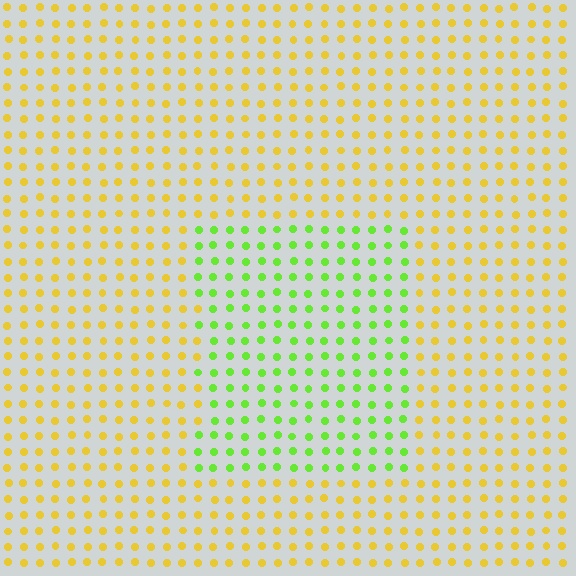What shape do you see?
I see a rectangle.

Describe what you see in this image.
The image is filled with small yellow elements in a uniform arrangement. A rectangle-shaped region is visible where the elements are tinted to a slightly different hue, forming a subtle color boundary.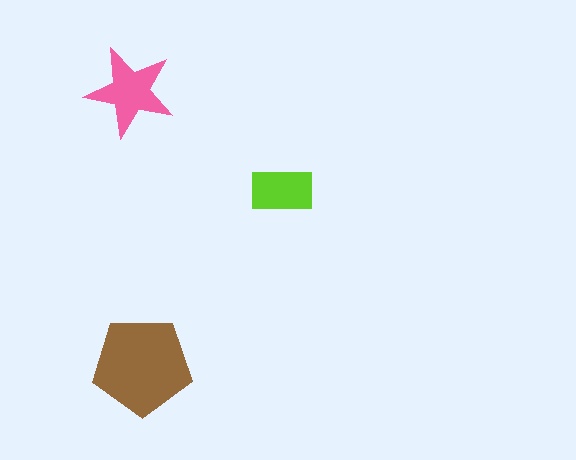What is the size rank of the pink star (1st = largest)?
2nd.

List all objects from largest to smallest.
The brown pentagon, the pink star, the lime rectangle.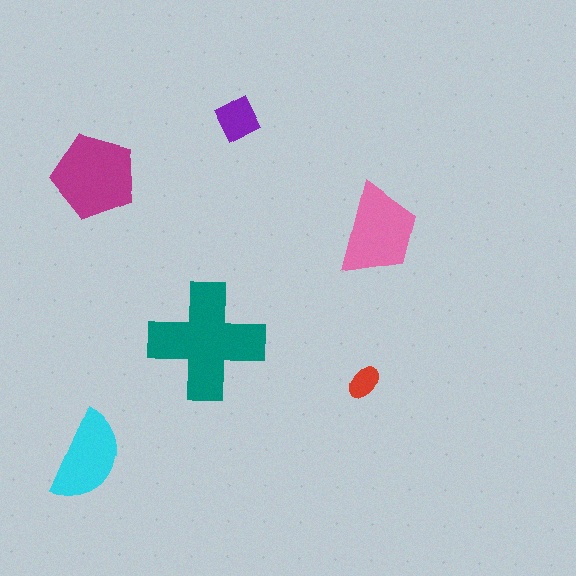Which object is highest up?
The purple diamond is topmost.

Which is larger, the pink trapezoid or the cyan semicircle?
The pink trapezoid.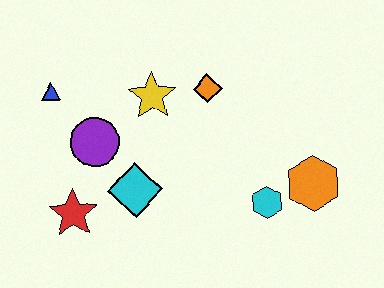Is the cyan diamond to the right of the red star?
Yes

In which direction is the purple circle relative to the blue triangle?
The purple circle is below the blue triangle.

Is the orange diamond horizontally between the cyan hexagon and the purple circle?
Yes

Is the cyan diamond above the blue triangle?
No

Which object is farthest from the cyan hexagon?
The blue triangle is farthest from the cyan hexagon.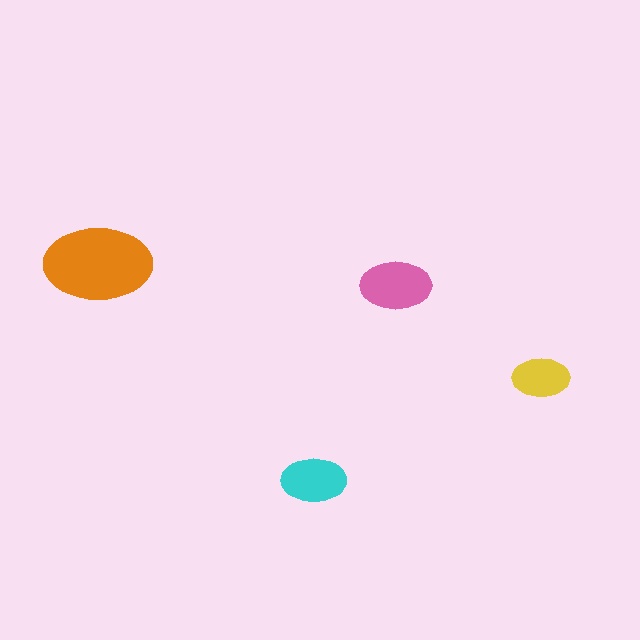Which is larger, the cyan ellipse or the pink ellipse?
The pink one.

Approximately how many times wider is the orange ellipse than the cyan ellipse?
About 1.5 times wider.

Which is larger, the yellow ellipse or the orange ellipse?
The orange one.